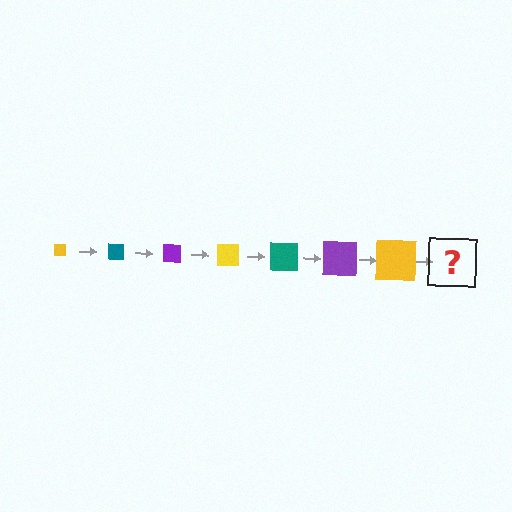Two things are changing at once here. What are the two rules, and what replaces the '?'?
The two rules are that the square grows larger each step and the color cycles through yellow, teal, and purple. The '?' should be a teal square, larger than the previous one.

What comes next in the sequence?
The next element should be a teal square, larger than the previous one.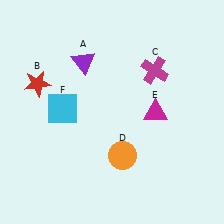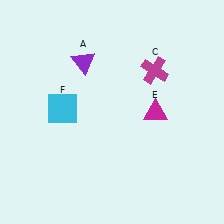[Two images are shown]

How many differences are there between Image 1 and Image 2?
There are 2 differences between the two images.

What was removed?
The red star (B), the orange circle (D) were removed in Image 2.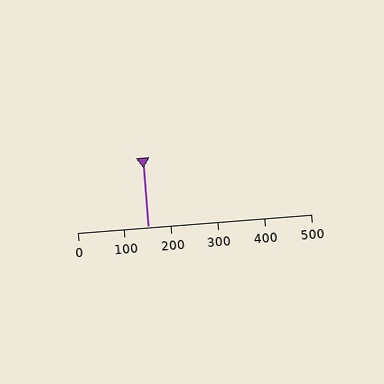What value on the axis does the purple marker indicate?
The marker indicates approximately 150.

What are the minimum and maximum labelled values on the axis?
The axis runs from 0 to 500.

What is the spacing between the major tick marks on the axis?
The major ticks are spaced 100 apart.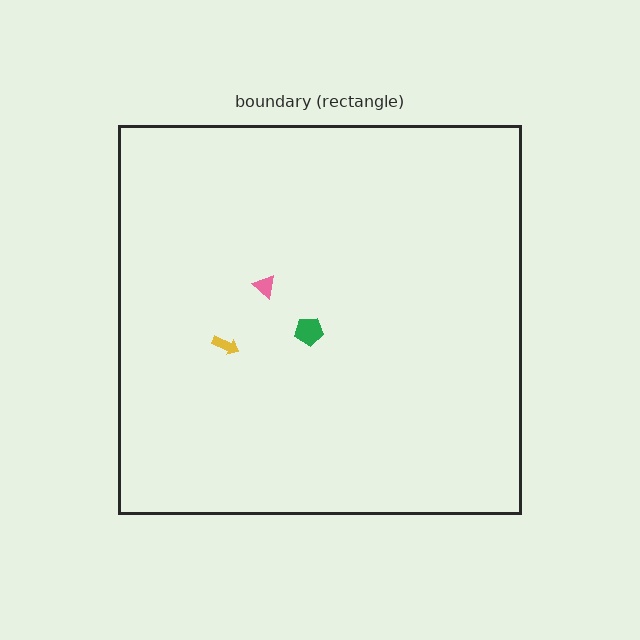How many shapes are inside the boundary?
3 inside, 0 outside.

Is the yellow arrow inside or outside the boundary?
Inside.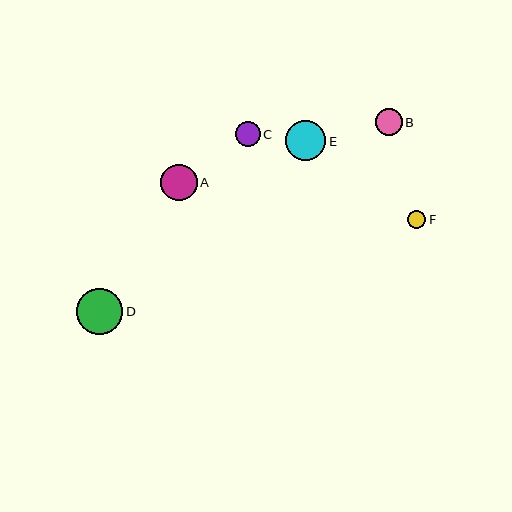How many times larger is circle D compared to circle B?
Circle D is approximately 1.7 times the size of circle B.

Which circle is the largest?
Circle D is the largest with a size of approximately 46 pixels.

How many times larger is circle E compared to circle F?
Circle E is approximately 2.2 times the size of circle F.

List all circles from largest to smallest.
From largest to smallest: D, E, A, B, C, F.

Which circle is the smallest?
Circle F is the smallest with a size of approximately 18 pixels.